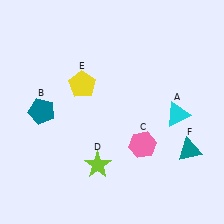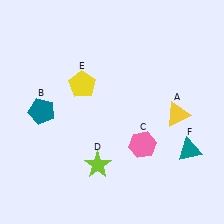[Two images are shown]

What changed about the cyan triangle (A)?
In Image 1, A is cyan. In Image 2, it changed to yellow.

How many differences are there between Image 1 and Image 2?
There is 1 difference between the two images.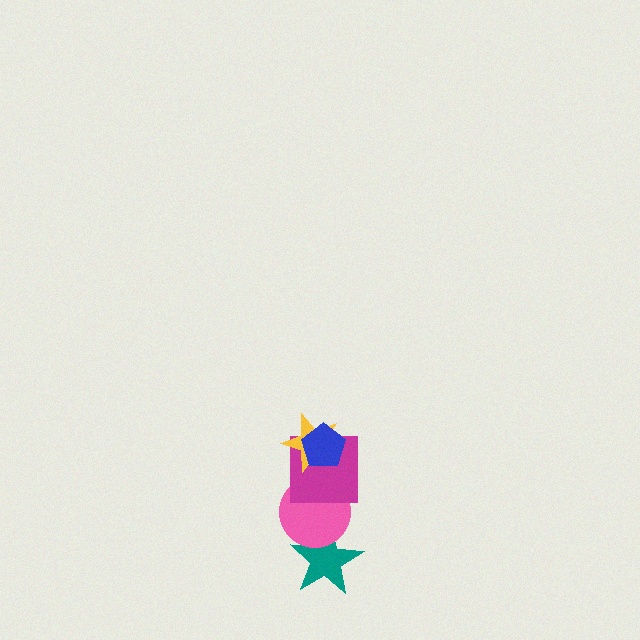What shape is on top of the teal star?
The pink circle is on top of the teal star.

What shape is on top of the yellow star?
The blue pentagon is on top of the yellow star.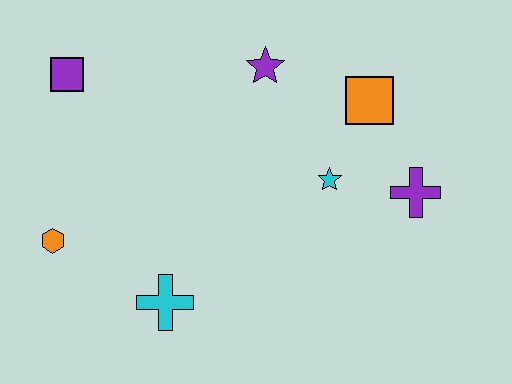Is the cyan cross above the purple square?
No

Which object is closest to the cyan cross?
The orange hexagon is closest to the cyan cross.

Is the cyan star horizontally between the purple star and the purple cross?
Yes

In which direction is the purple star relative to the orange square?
The purple star is to the left of the orange square.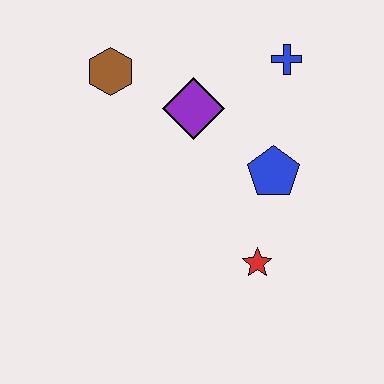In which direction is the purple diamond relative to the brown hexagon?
The purple diamond is to the right of the brown hexagon.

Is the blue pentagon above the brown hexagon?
No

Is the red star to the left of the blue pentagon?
Yes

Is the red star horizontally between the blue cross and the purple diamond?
Yes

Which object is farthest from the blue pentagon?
The brown hexagon is farthest from the blue pentagon.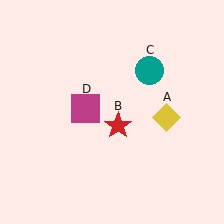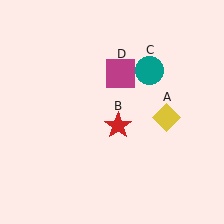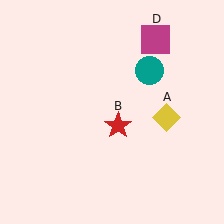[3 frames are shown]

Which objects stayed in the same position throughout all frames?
Yellow diamond (object A) and red star (object B) and teal circle (object C) remained stationary.